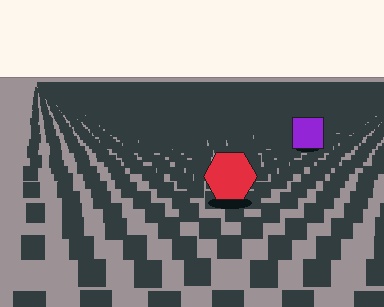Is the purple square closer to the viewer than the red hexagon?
No. The red hexagon is closer — you can tell from the texture gradient: the ground texture is coarser near it.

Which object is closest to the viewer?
The red hexagon is closest. The texture marks near it are larger and more spread out.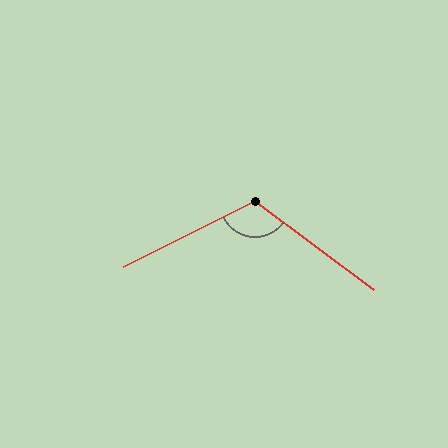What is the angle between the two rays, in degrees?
Approximately 117 degrees.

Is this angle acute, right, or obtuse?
It is obtuse.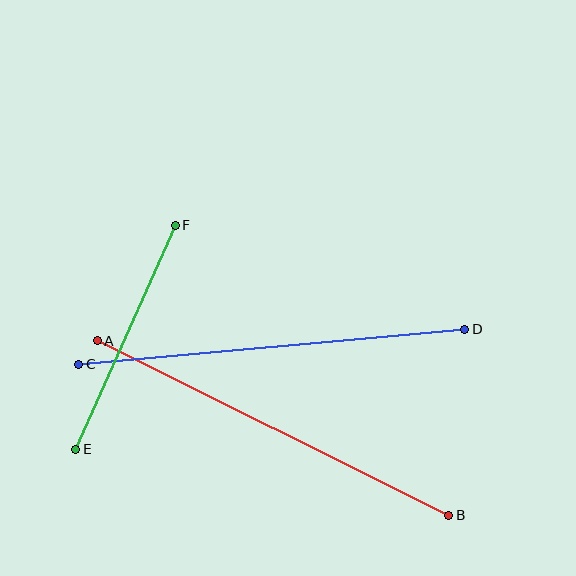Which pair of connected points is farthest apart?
Points A and B are farthest apart.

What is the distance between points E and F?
The distance is approximately 245 pixels.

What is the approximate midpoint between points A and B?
The midpoint is at approximately (273, 428) pixels.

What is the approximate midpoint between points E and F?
The midpoint is at approximately (125, 337) pixels.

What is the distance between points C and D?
The distance is approximately 388 pixels.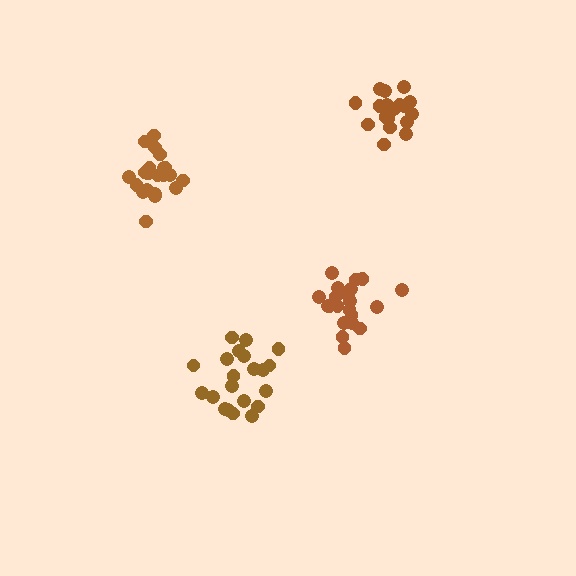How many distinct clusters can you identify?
There are 4 distinct clusters.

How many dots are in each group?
Group 1: 21 dots, Group 2: 21 dots, Group 3: 18 dots, Group 4: 21 dots (81 total).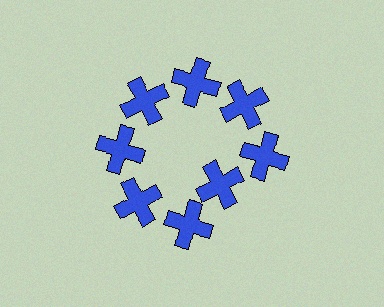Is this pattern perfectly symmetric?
No. The 8 blue crosses are arranged in a ring, but one element near the 4 o'clock position is pulled inward toward the center, breaking the 8-fold rotational symmetry.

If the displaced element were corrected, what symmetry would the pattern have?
It would have 8-fold rotational symmetry — the pattern would map onto itself every 45 degrees.